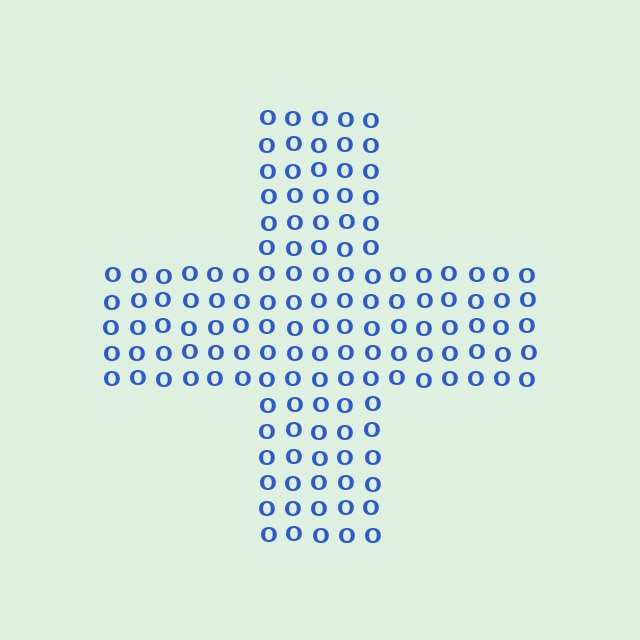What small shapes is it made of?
It is made of small letter O's.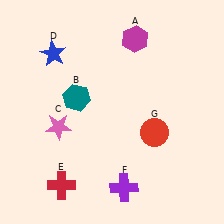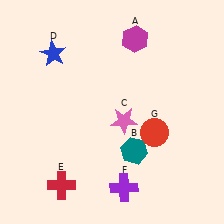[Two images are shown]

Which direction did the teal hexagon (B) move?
The teal hexagon (B) moved right.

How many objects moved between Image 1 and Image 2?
2 objects moved between the two images.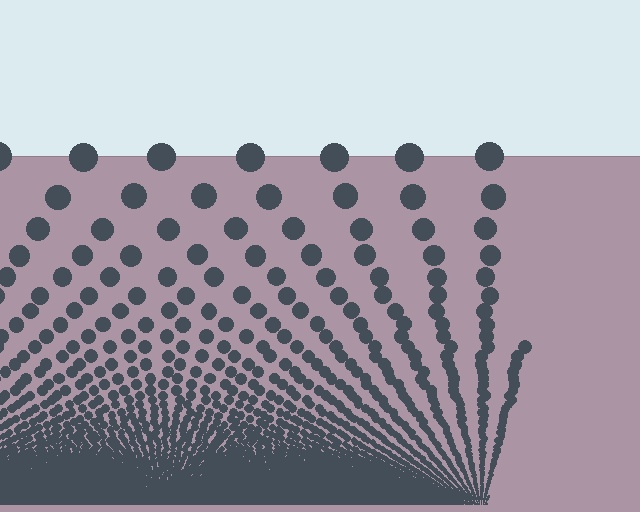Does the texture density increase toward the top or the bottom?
Density increases toward the bottom.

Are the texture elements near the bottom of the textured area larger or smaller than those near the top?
Smaller. The gradient is inverted — elements near the bottom are smaller and denser.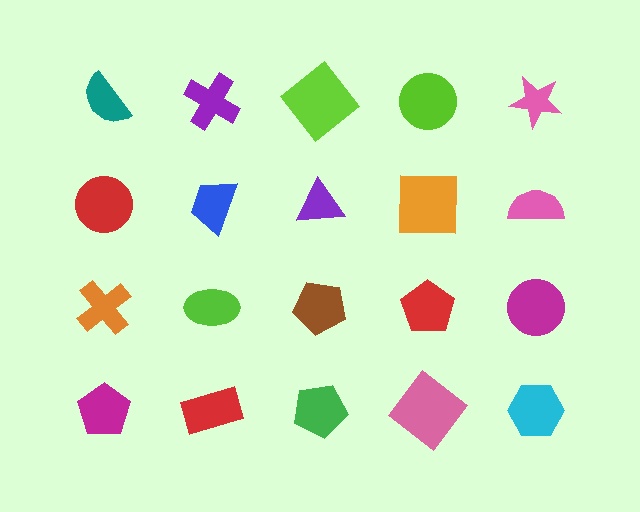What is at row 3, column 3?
A brown pentagon.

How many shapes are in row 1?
5 shapes.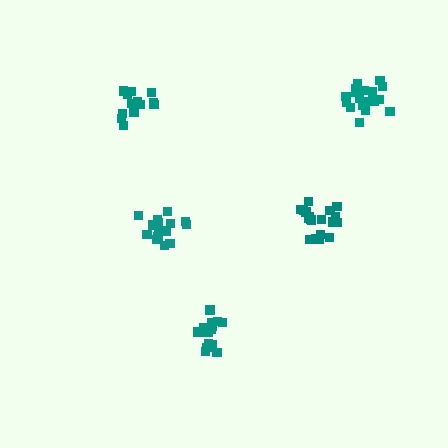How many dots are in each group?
Group 1: 16 dots, Group 2: 20 dots, Group 3: 14 dots, Group 4: 20 dots, Group 5: 16 dots (86 total).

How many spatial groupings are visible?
There are 5 spatial groupings.